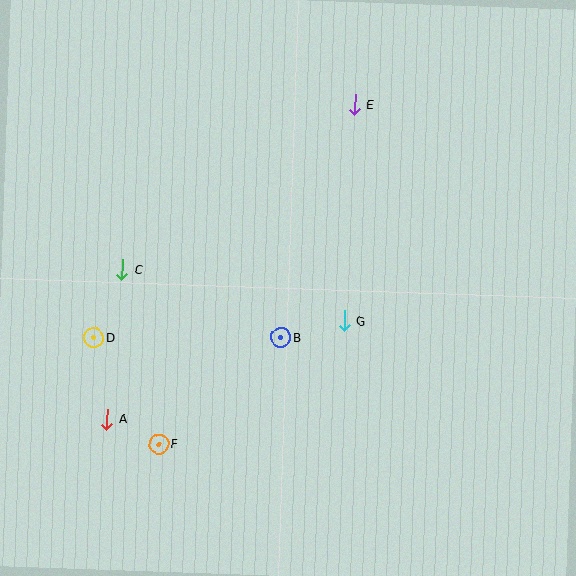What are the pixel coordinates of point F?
Point F is at (159, 444).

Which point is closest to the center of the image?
Point B at (281, 337) is closest to the center.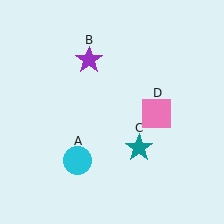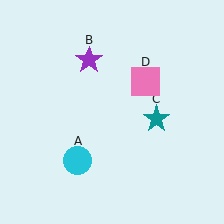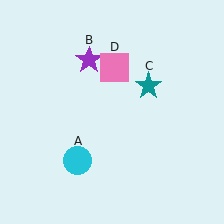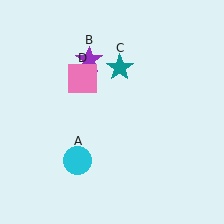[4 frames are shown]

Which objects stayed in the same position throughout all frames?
Cyan circle (object A) and purple star (object B) remained stationary.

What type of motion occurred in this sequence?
The teal star (object C), pink square (object D) rotated counterclockwise around the center of the scene.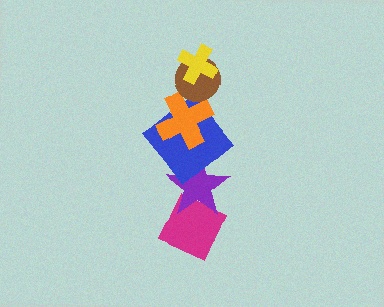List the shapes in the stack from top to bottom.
From top to bottom: the yellow cross, the brown circle, the orange cross, the blue diamond, the purple star, the magenta diamond.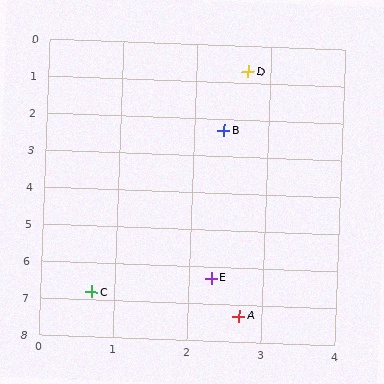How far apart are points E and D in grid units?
Points E and D are about 5.6 grid units apart.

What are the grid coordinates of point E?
Point E is at approximately (2.3, 6.3).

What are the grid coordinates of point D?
Point D is at approximately (2.7, 0.7).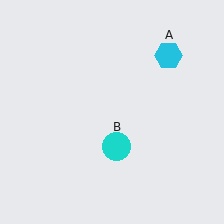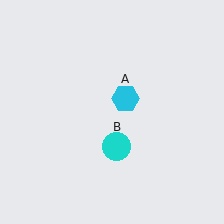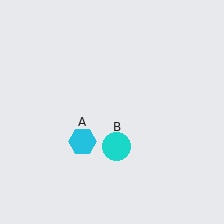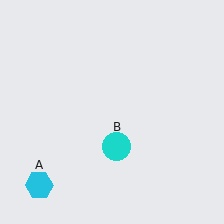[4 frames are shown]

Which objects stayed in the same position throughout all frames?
Cyan circle (object B) remained stationary.